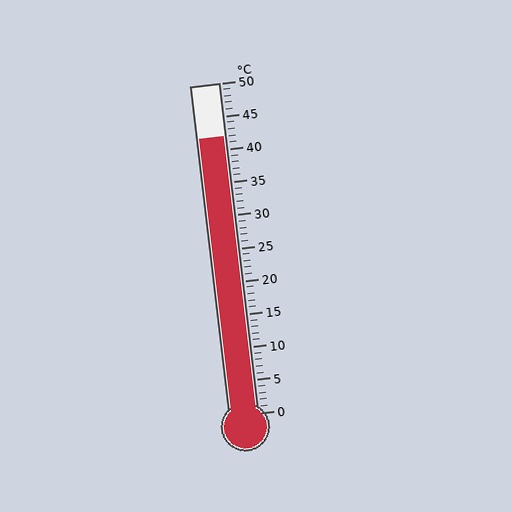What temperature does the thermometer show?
The thermometer shows approximately 42°C.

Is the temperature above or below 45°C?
The temperature is below 45°C.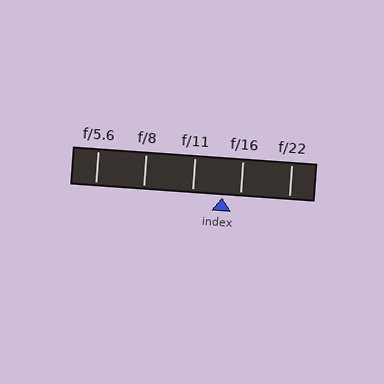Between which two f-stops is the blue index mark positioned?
The index mark is between f/11 and f/16.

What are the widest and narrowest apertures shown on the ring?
The widest aperture shown is f/5.6 and the narrowest is f/22.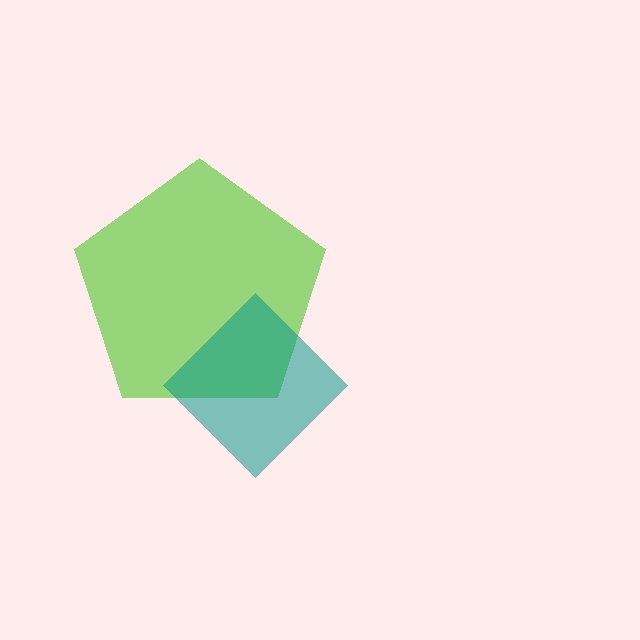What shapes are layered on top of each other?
The layered shapes are: a lime pentagon, a teal diamond.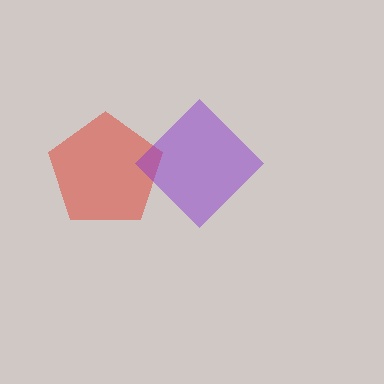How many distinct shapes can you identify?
There are 2 distinct shapes: a red pentagon, a purple diamond.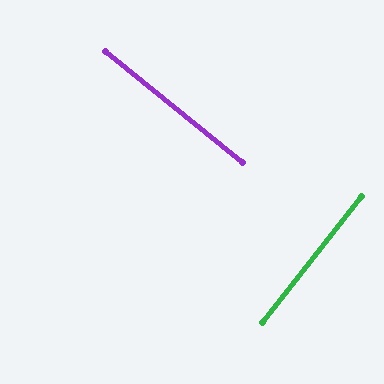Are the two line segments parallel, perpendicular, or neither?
Perpendicular — they meet at approximately 89°.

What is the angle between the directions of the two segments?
Approximately 89 degrees.